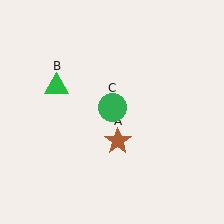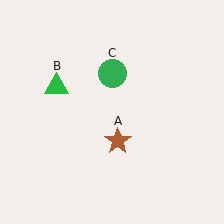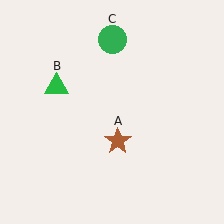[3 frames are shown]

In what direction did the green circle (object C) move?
The green circle (object C) moved up.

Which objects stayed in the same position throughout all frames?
Brown star (object A) and green triangle (object B) remained stationary.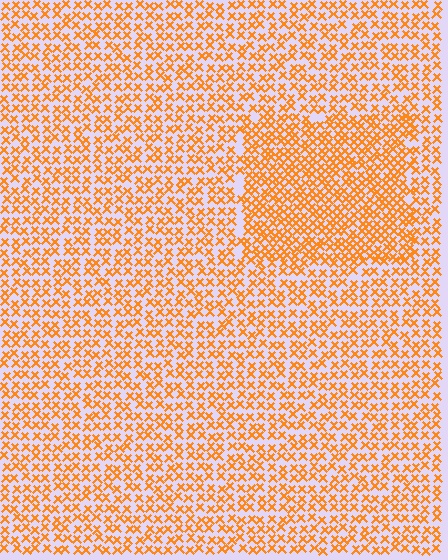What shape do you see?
I see a rectangle.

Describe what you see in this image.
The image contains small orange elements arranged at two different densities. A rectangle-shaped region is visible where the elements are more densely packed than the surrounding area.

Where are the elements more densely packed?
The elements are more densely packed inside the rectangle boundary.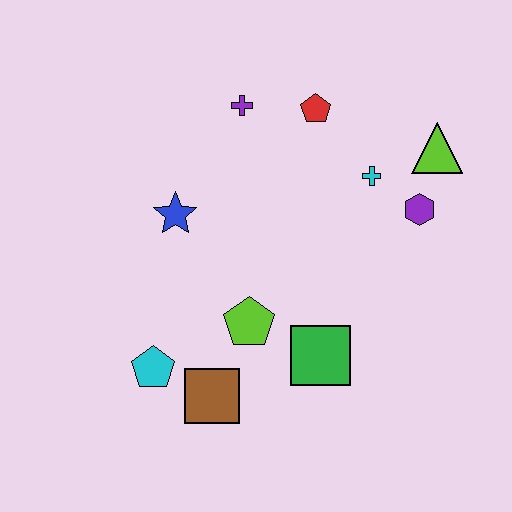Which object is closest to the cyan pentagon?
The brown square is closest to the cyan pentagon.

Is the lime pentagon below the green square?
No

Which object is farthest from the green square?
The purple cross is farthest from the green square.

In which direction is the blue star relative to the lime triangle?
The blue star is to the left of the lime triangle.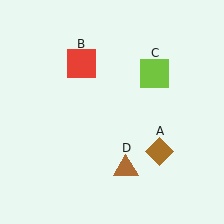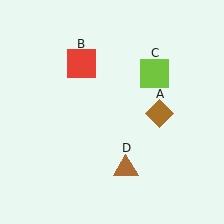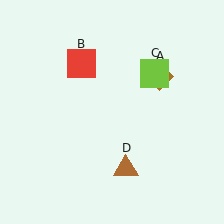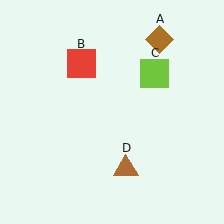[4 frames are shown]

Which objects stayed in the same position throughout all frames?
Red square (object B) and lime square (object C) and brown triangle (object D) remained stationary.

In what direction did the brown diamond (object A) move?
The brown diamond (object A) moved up.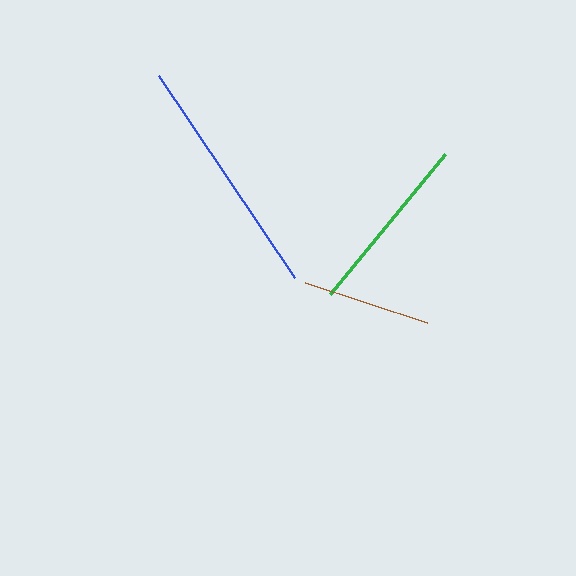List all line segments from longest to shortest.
From longest to shortest: blue, green, brown.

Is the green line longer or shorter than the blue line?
The blue line is longer than the green line.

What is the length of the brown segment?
The brown segment is approximately 128 pixels long.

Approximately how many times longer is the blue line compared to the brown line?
The blue line is approximately 1.9 times the length of the brown line.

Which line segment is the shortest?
The brown line is the shortest at approximately 128 pixels.